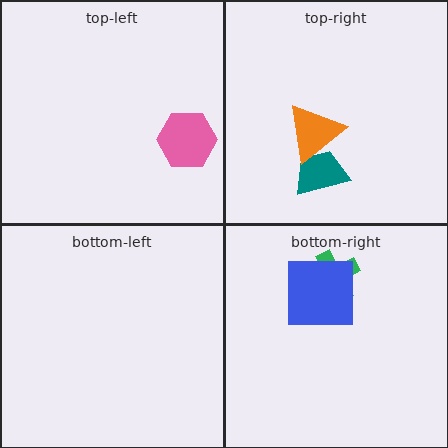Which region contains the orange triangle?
The top-right region.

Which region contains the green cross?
The bottom-right region.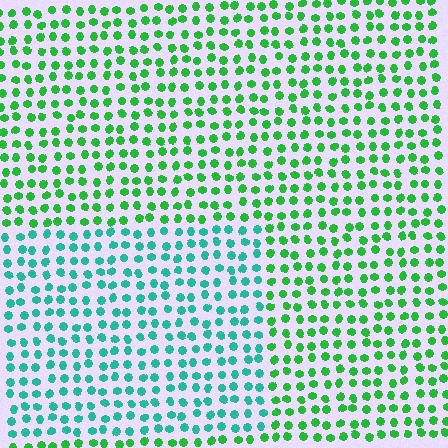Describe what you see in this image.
The image is filled with small green elements in a uniform arrangement. A rectangle-shaped region is visible where the elements are tinted to a slightly different hue, forming a subtle color boundary.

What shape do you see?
I see a rectangle.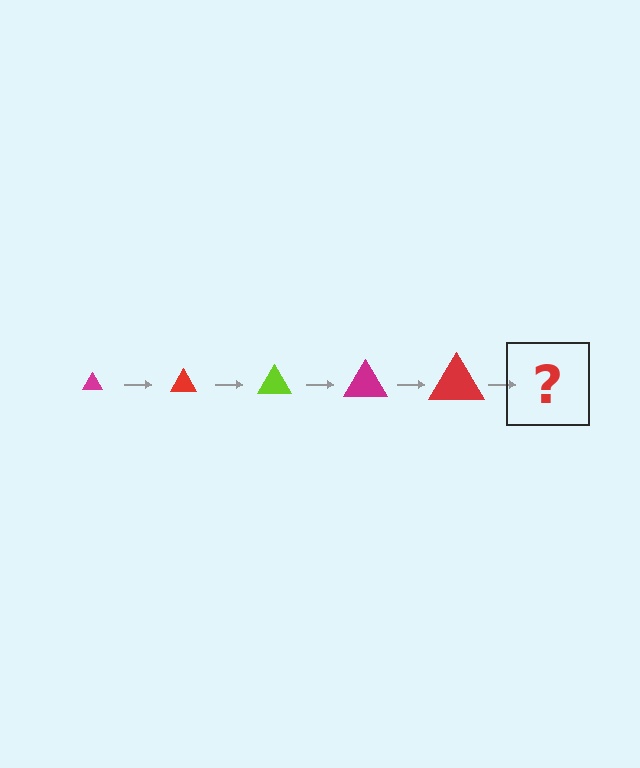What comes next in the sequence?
The next element should be a lime triangle, larger than the previous one.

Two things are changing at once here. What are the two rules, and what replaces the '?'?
The two rules are that the triangle grows larger each step and the color cycles through magenta, red, and lime. The '?' should be a lime triangle, larger than the previous one.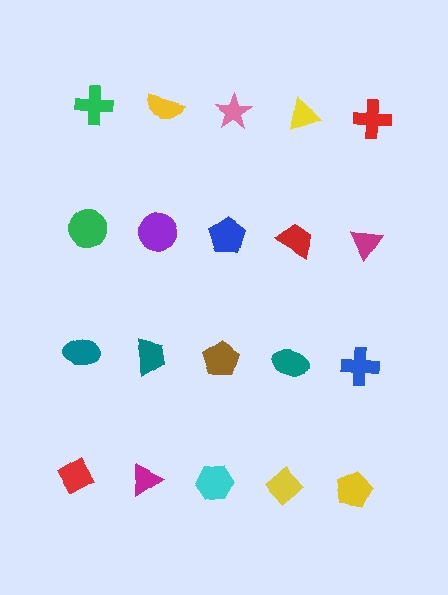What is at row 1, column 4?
A yellow triangle.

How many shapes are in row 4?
5 shapes.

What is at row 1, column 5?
A red cross.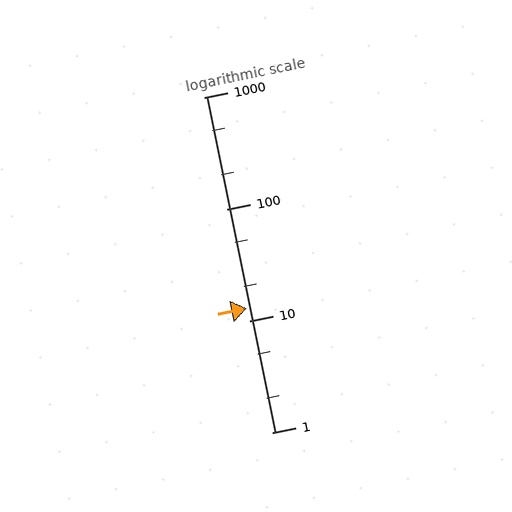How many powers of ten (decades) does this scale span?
The scale spans 3 decades, from 1 to 1000.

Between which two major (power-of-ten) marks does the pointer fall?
The pointer is between 10 and 100.